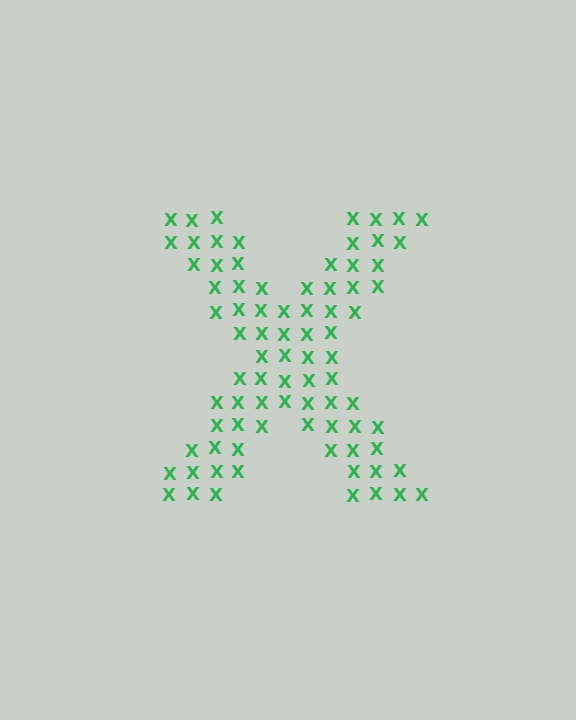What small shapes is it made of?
It is made of small letter X's.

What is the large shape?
The large shape is the letter X.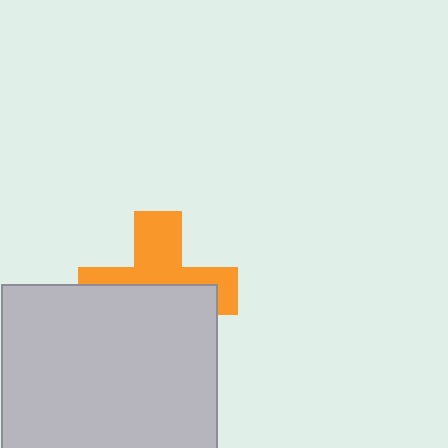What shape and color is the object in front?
The object in front is a light gray square.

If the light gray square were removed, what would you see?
You would see the complete orange cross.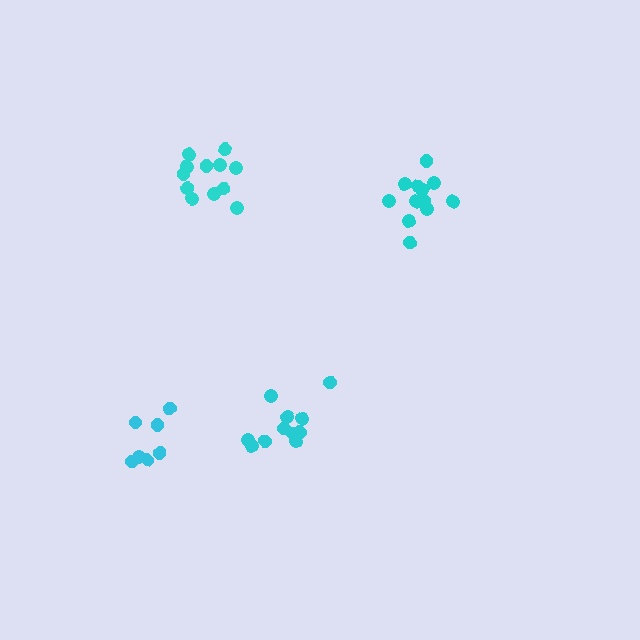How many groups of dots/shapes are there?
There are 4 groups.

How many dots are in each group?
Group 1: 12 dots, Group 2: 11 dots, Group 3: 7 dots, Group 4: 12 dots (42 total).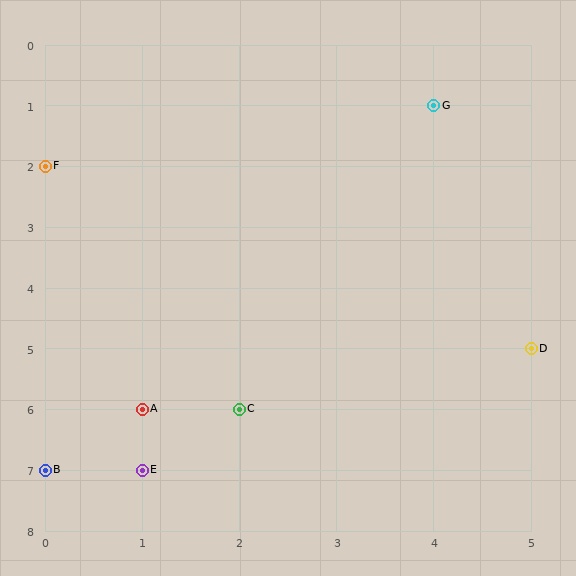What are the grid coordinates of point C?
Point C is at grid coordinates (2, 6).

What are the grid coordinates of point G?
Point G is at grid coordinates (4, 1).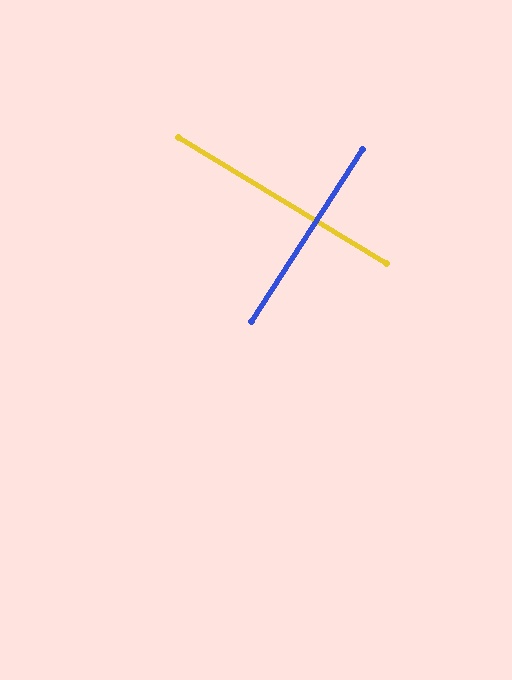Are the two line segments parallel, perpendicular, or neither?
Perpendicular — they meet at approximately 88°.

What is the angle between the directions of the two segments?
Approximately 88 degrees.